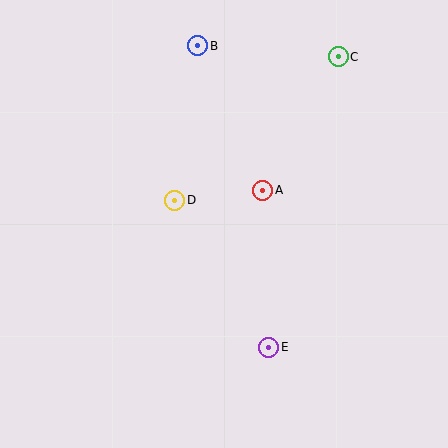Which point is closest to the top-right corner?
Point C is closest to the top-right corner.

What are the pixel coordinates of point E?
Point E is at (269, 347).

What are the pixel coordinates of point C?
Point C is at (338, 57).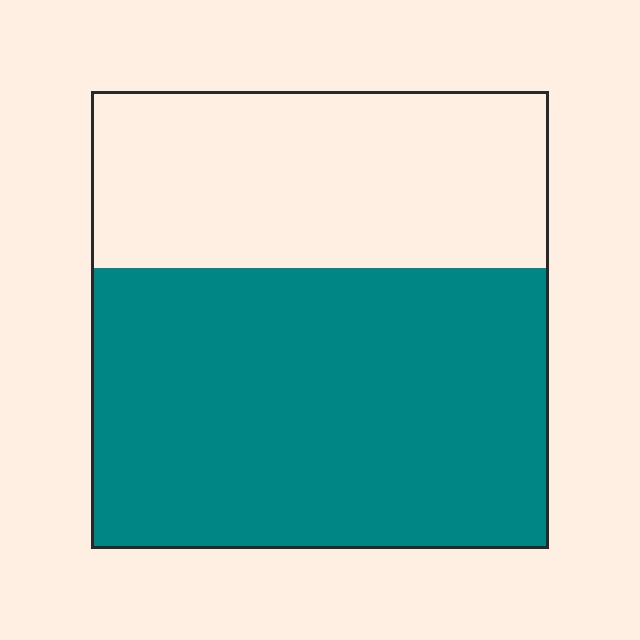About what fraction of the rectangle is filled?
About five eighths (5/8).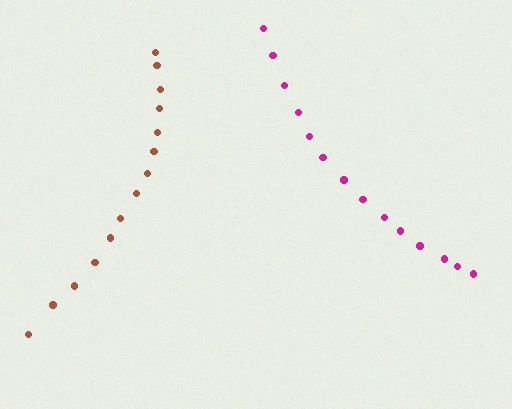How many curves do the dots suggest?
There are 2 distinct paths.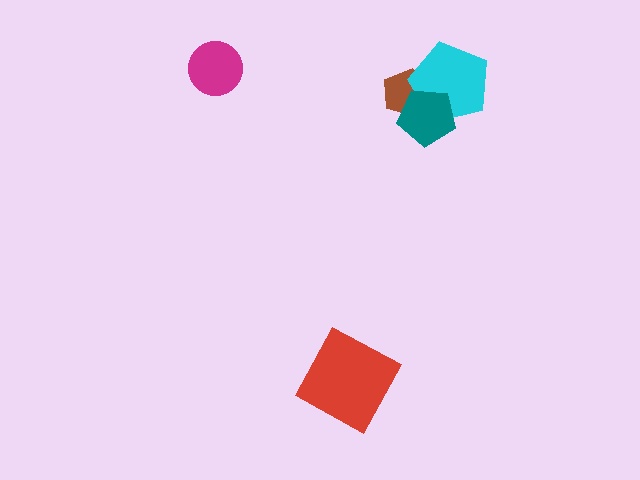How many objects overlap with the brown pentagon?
2 objects overlap with the brown pentagon.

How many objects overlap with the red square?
0 objects overlap with the red square.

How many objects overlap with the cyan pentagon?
2 objects overlap with the cyan pentagon.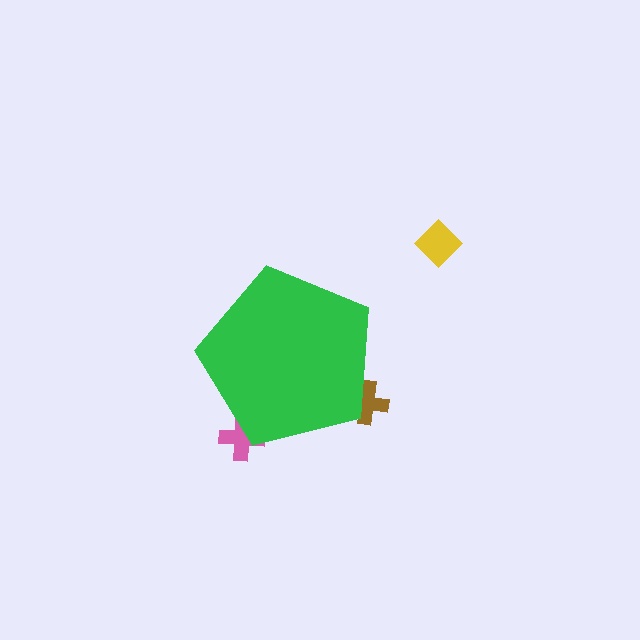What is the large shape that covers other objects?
A green pentagon.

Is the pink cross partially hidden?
Yes, the pink cross is partially hidden behind the green pentagon.